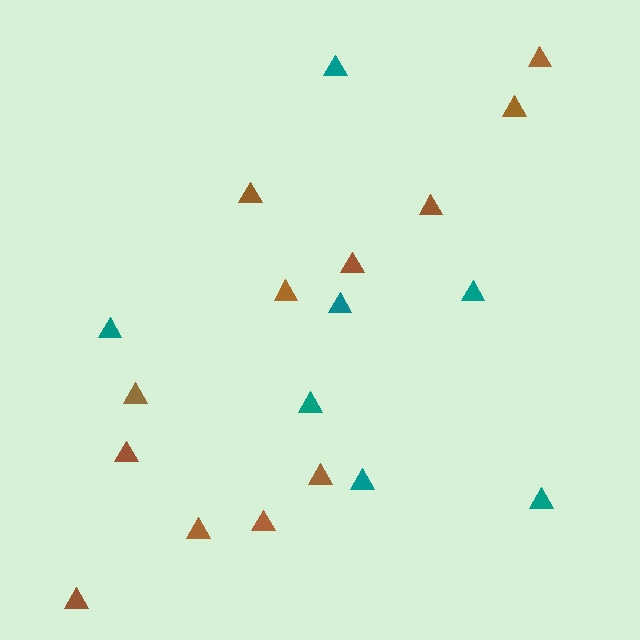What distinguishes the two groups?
There are 2 groups: one group of teal triangles (7) and one group of brown triangles (12).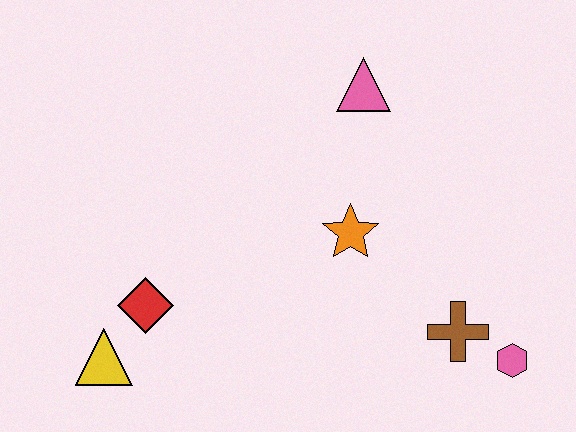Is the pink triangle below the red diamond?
No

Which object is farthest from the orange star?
The yellow triangle is farthest from the orange star.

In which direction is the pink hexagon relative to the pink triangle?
The pink hexagon is below the pink triangle.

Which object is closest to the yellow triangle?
The red diamond is closest to the yellow triangle.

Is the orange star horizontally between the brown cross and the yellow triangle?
Yes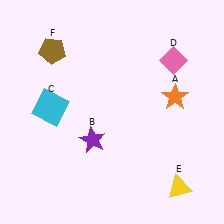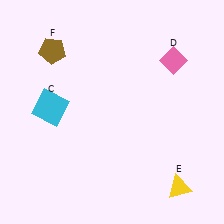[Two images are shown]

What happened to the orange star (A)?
The orange star (A) was removed in Image 2. It was in the top-right area of Image 1.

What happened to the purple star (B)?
The purple star (B) was removed in Image 2. It was in the bottom-left area of Image 1.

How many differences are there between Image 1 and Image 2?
There are 2 differences between the two images.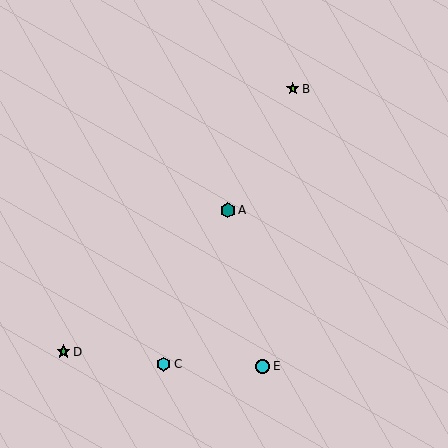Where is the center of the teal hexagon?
The center of the teal hexagon is at (228, 210).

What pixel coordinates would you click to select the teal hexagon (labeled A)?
Click at (228, 210) to select the teal hexagon A.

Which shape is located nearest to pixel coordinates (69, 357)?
The green star (labeled D) at (64, 352) is nearest to that location.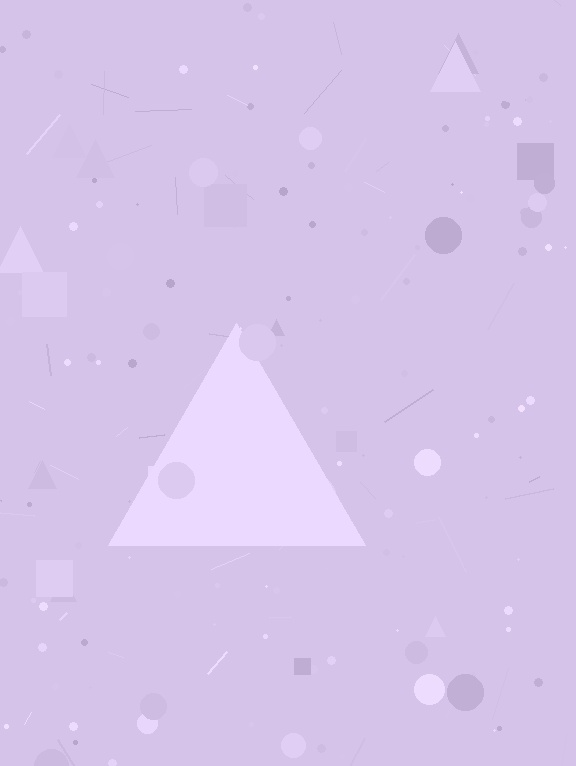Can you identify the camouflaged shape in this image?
The camouflaged shape is a triangle.